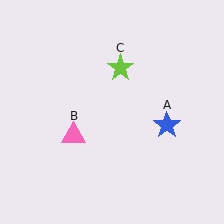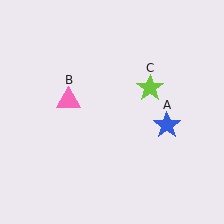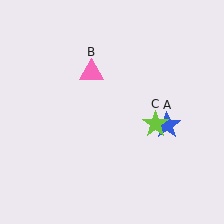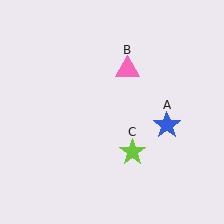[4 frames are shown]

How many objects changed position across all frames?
2 objects changed position: pink triangle (object B), lime star (object C).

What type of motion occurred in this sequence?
The pink triangle (object B), lime star (object C) rotated clockwise around the center of the scene.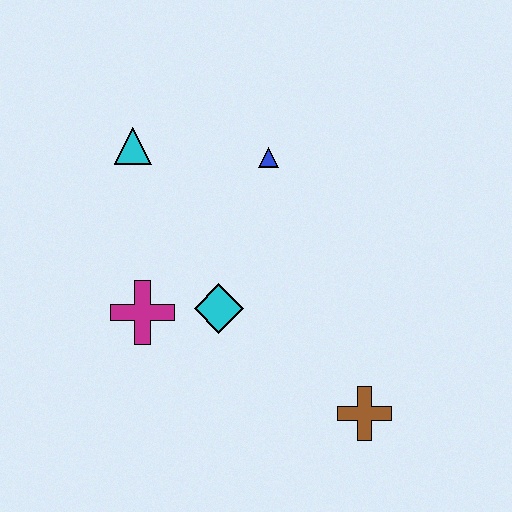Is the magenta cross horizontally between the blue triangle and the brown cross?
No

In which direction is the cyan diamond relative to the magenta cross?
The cyan diamond is to the right of the magenta cross.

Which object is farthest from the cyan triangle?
The brown cross is farthest from the cyan triangle.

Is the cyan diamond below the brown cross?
No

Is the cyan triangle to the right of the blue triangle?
No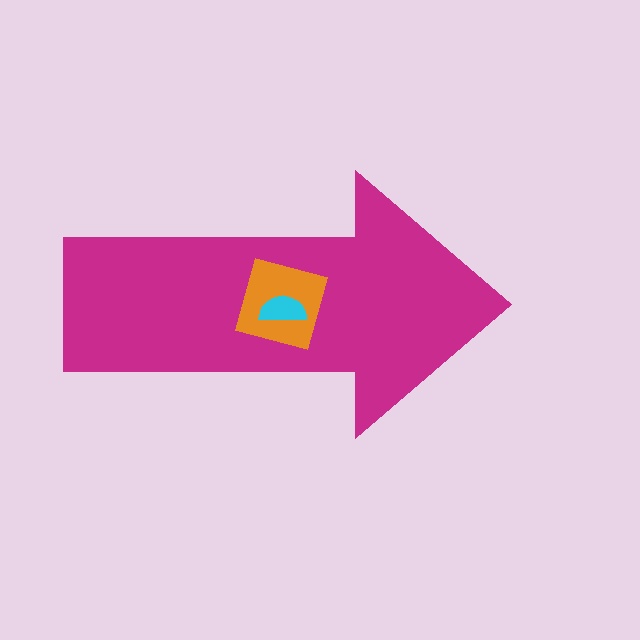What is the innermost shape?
The cyan semicircle.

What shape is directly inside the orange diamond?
The cyan semicircle.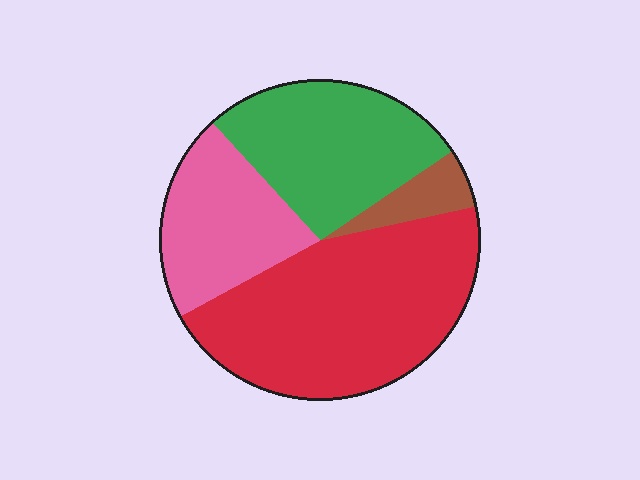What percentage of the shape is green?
Green covers 27% of the shape.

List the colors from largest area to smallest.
From largest to smallest: red, green, pink, brown.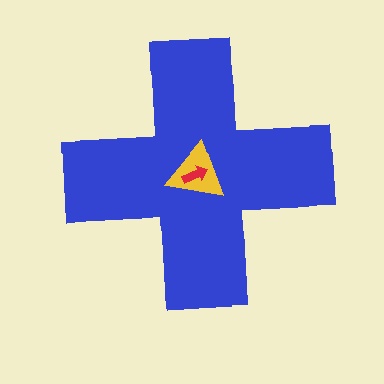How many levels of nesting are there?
3.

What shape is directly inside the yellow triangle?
The red arrow.